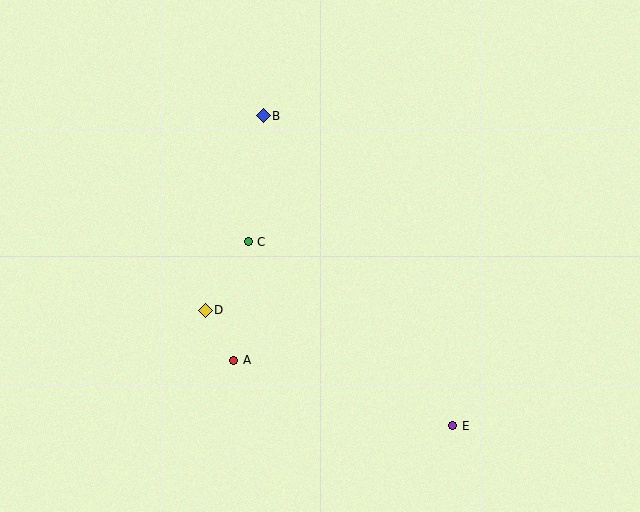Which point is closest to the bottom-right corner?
Point E is closest to the bottom-right corner.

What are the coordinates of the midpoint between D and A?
The midpoint between D and A is at (219, 335).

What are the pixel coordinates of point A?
Point A is at (234, 360).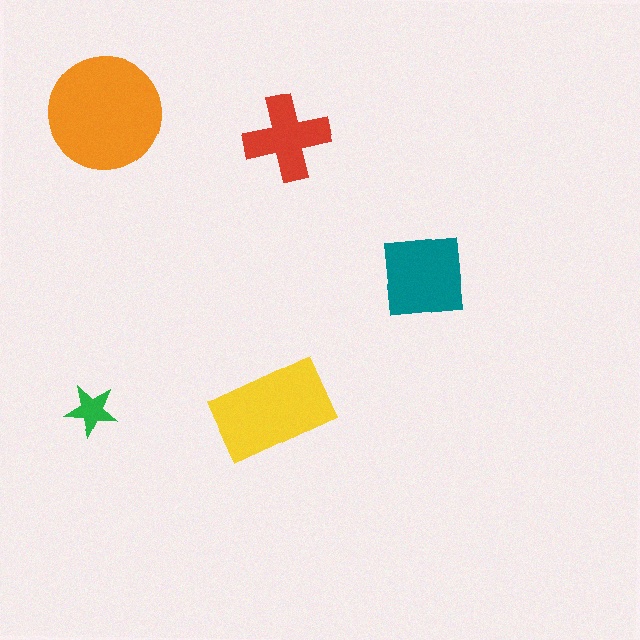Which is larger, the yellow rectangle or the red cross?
The yellow rectangle.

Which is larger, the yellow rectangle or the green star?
The yellow rectangle.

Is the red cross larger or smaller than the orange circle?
Smaller.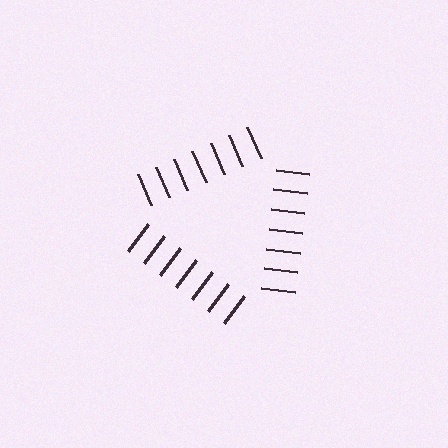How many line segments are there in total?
21 — 7 along each of the 3 edges.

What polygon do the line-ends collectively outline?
An illusory triangle — the line segments terminate on its edges but no continuous stroke is drawn.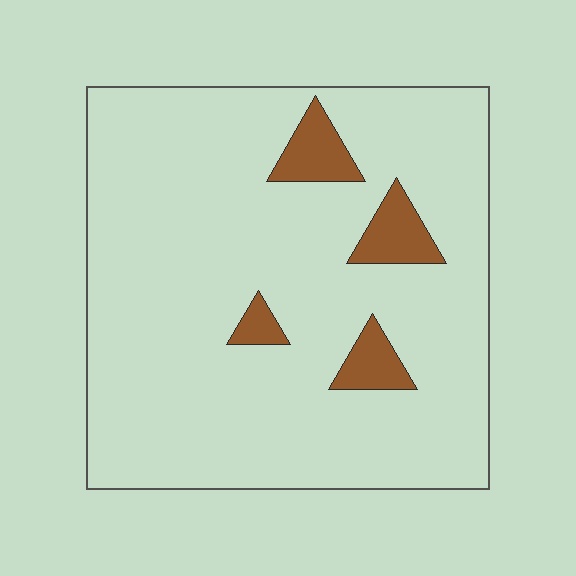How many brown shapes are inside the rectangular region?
4.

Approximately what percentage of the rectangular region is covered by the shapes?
Approximately 10%.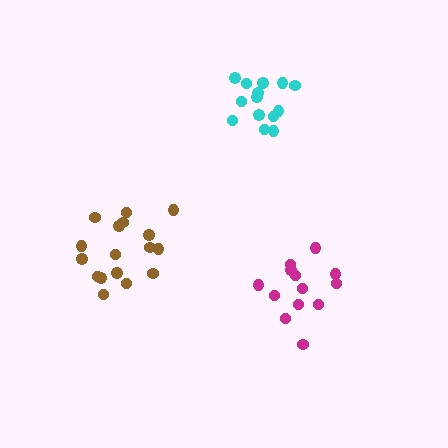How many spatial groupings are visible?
There are 3 spatial groupings.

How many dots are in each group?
Group 1: 17 dots, Group 2: 14 dots, Group 3: 13 dots (44 total).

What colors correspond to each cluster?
The clusters are colored: brown, cyan, magenta.